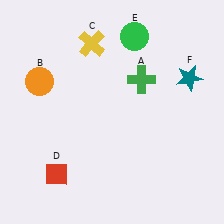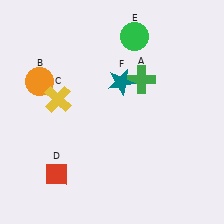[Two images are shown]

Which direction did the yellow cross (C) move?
The yellow cross (C) moved down.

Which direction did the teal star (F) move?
The teal star (F) moved left.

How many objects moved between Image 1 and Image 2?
2 objects moved between the two images.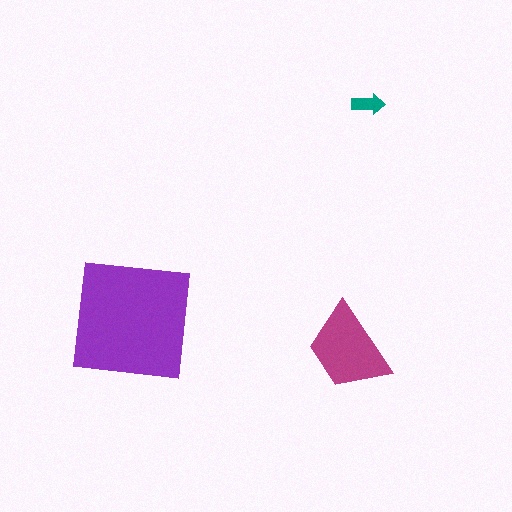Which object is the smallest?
The teal arrow.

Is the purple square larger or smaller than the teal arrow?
Larger.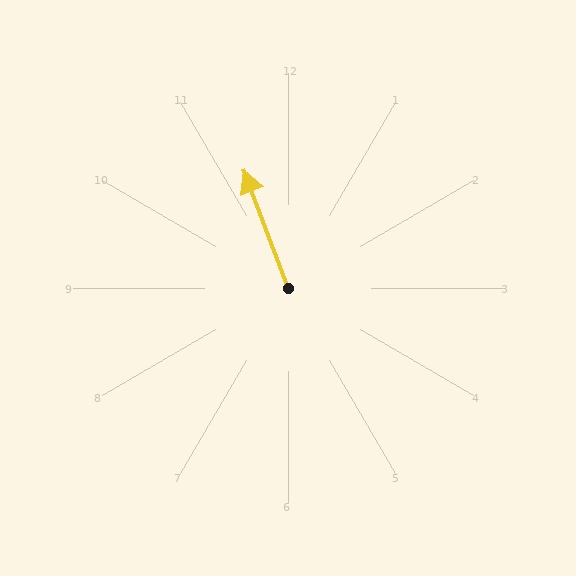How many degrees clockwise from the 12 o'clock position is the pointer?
Approximately 340 degrees.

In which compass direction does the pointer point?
North.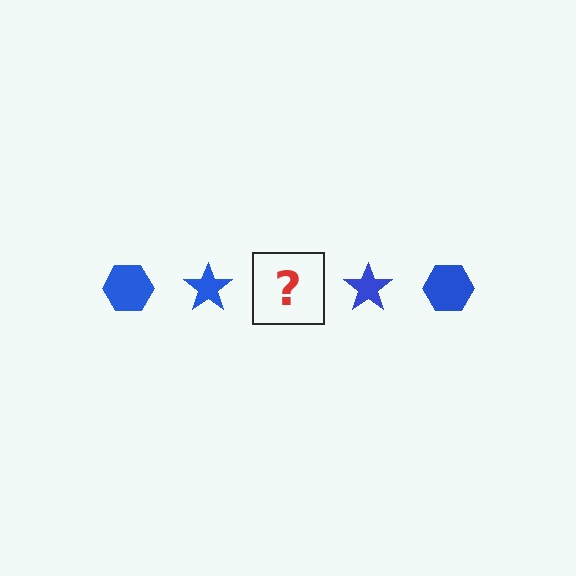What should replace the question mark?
The question mark should be replaced with a blue hexagon.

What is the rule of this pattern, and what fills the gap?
The rule is that the pattern cycles through hexagon, star shapes in blue. The gap should be filled with a blue hexagon.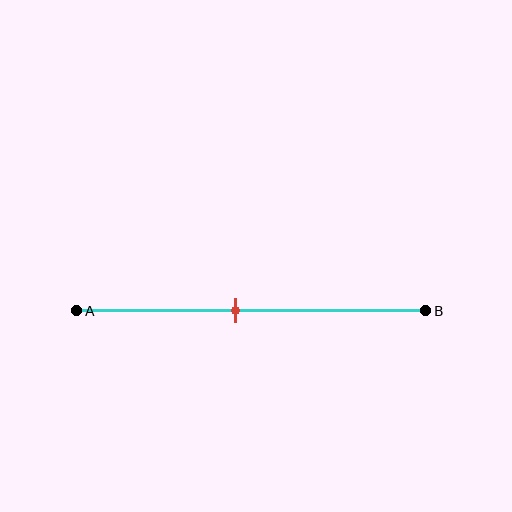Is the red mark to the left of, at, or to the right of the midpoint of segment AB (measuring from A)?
The red mark is to the left of the midpoint of segment AB.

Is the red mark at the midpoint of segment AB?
No, the mark is at about 45% from A, not at the 50% midpoint.